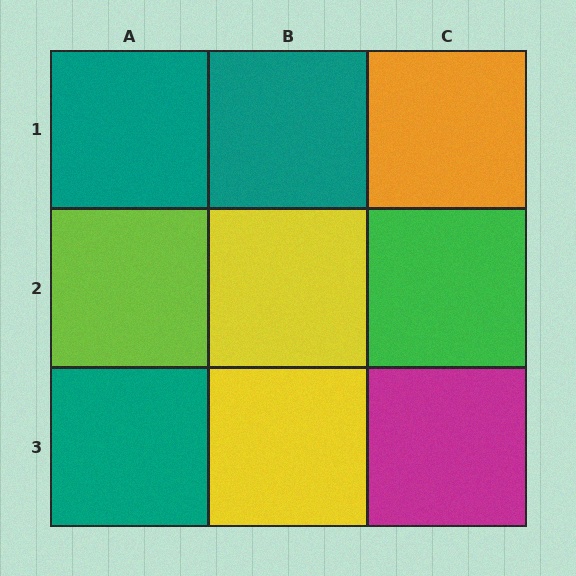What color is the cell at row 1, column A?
Teal.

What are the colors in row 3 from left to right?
Teal, yellow, magenta.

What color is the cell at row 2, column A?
Lime.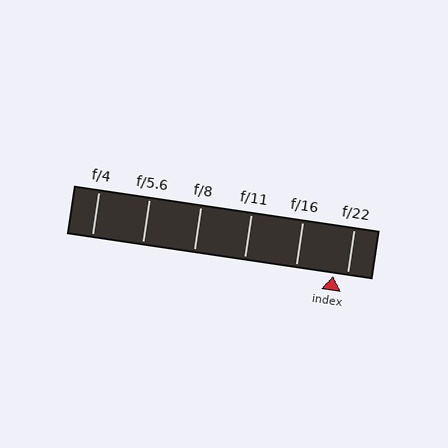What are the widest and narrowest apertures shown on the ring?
The widest aperture shown is f/4 and the narrowest is f/22.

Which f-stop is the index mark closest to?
The index mark is closest to f/22.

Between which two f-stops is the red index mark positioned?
The index mark is between f/16 and f/22.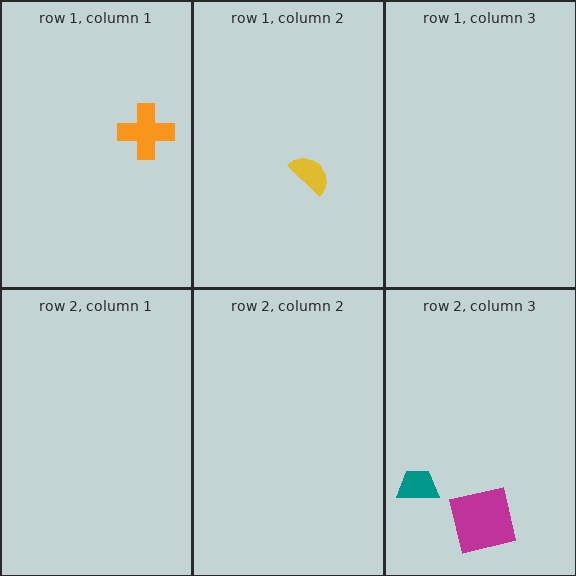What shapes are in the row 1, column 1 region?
The orange cross.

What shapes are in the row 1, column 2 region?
The yellow semicircle.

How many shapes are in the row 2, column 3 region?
2.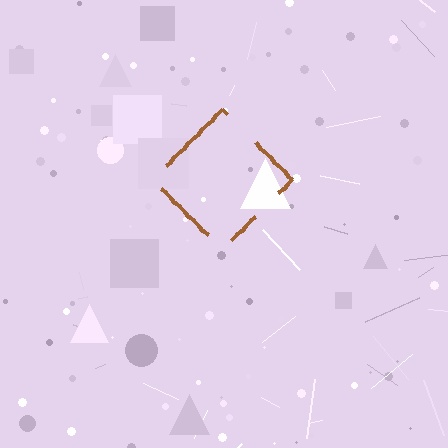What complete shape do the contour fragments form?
The contour fragments form a diamond.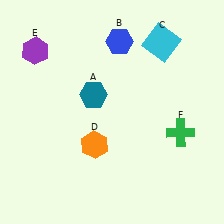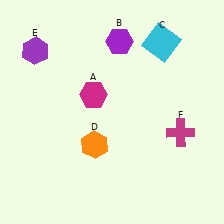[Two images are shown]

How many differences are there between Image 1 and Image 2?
There are 3 differences between the two images.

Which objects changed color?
A changed from teal to magenta. B changed from blue to purple. F changed from green to magenta.